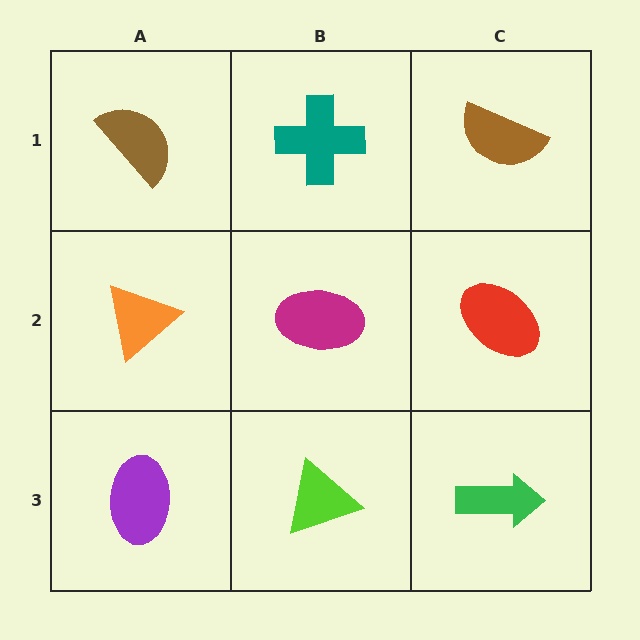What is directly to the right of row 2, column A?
A magenta ellipse.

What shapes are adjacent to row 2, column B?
A teal cross (row 1, column B), a lime triangle (row 3, column B), an orange triangle (row 2, column A), a red ellipse (row 2, column C).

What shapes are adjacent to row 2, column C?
A brown semicircle (row 1, column C), a green arrow (row 3, column C), a magenta ellipse (row 2, column B).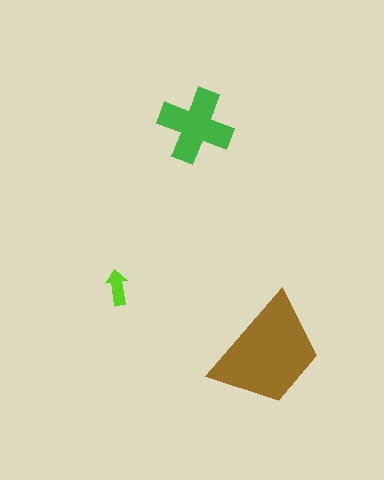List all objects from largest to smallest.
The brown trapezoid, the green cross, the lime arrow.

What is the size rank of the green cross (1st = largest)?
2nd.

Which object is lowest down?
The brown trapezoid is bottommost.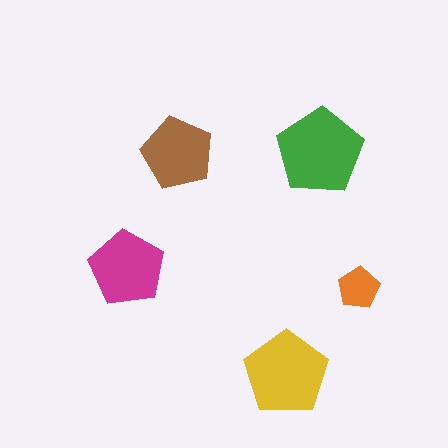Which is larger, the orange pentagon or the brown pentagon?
The brown one.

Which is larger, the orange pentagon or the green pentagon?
The green one.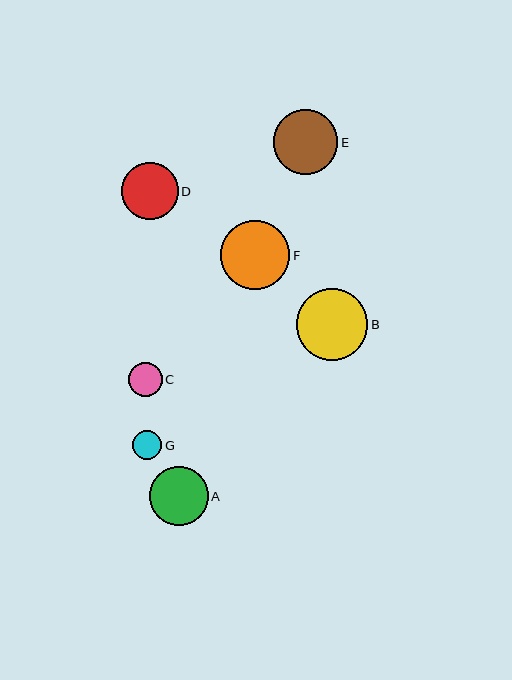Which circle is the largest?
Circle B is the largest with a size of approximately 72 pixels.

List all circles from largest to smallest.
From largest to smallest: B, F, E, A, D, C, G.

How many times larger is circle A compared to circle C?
Circle A is approximately 1.7 times the size of circle C.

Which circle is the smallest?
Circle G is the smallest with a size of approximately 29 pixels.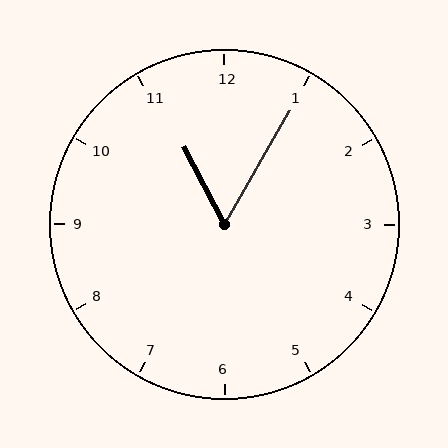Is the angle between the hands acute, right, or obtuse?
It is acute.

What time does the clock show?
11:05.